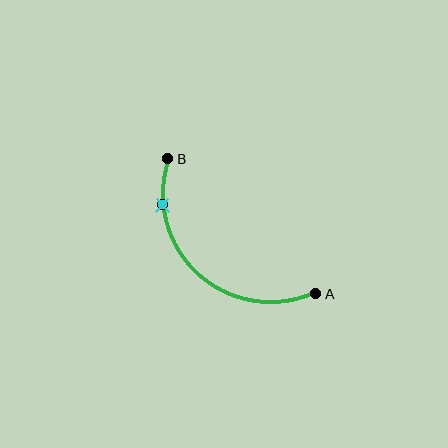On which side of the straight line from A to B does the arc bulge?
The arc bulges below and to the left of the straight line connecting A and B.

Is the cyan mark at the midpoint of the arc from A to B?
No. The cyan mark lies on the arc but is closer to endpoint B. The arc midpoint would be at the point on the curve equidistant along the arc from both A and B.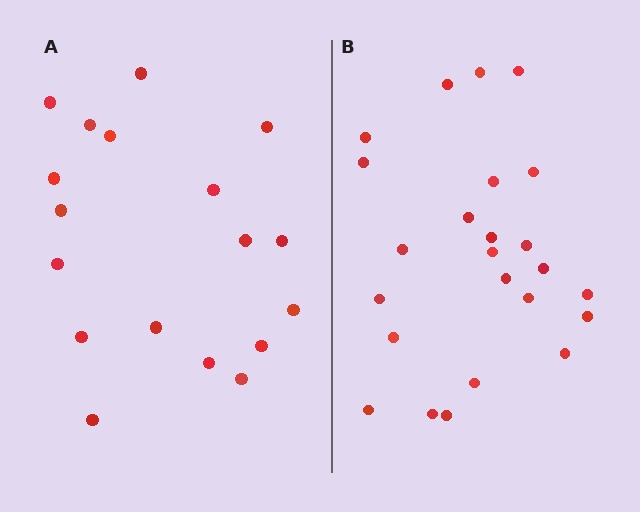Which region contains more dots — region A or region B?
Region B (the right region) has more dots.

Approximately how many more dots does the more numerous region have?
Region B has about 6 more dots than region A.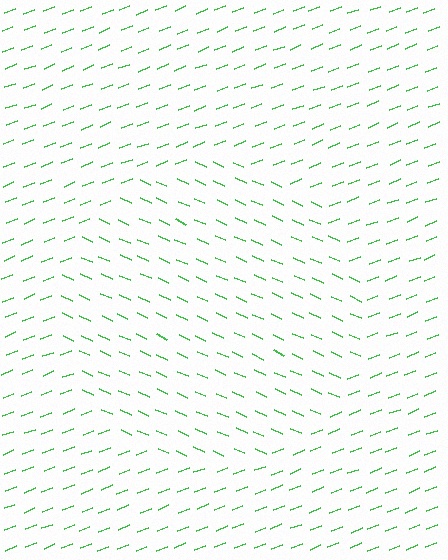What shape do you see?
I see a circle.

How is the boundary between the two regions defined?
The boundary is defined purely by a change in line orientation (approximately 45 degrees difference). All lines are the same color and thickness.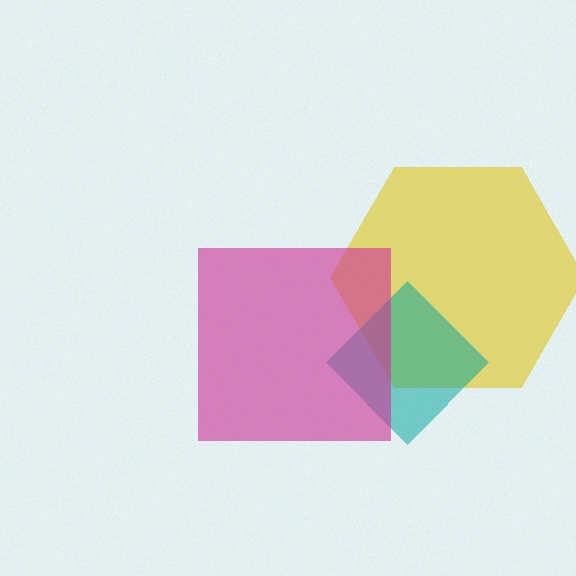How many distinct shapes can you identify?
There are 3 distinct shapes: a yellow hexagon, a teal diamond, a magenta square.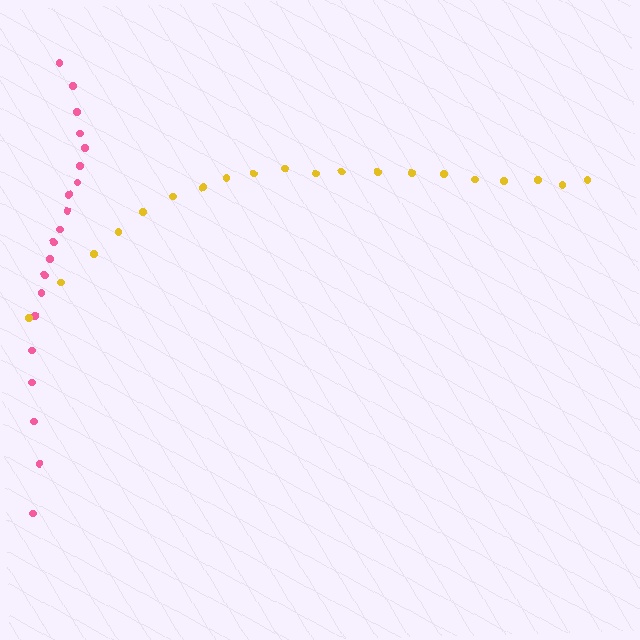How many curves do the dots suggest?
There are 2 distinct paths.